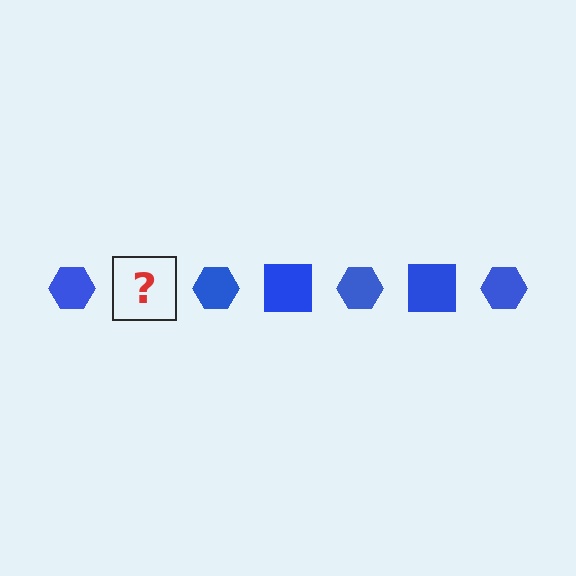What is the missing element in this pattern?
The missing element is a blue square.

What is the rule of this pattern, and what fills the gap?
The rule is that the pattern cycles through hexagon, square shapes in blue. The gap should be filled with a blue square.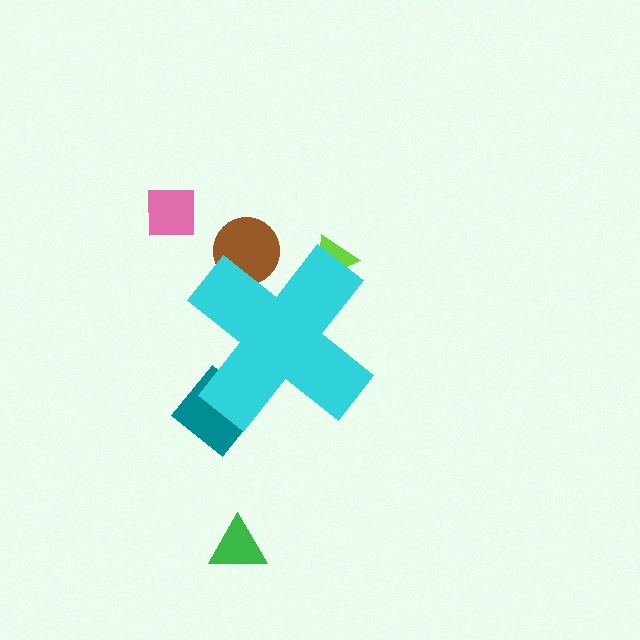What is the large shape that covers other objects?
A cyan cross.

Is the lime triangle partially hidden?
Yes, the lime triangle is partially hidden behind the cyan cross.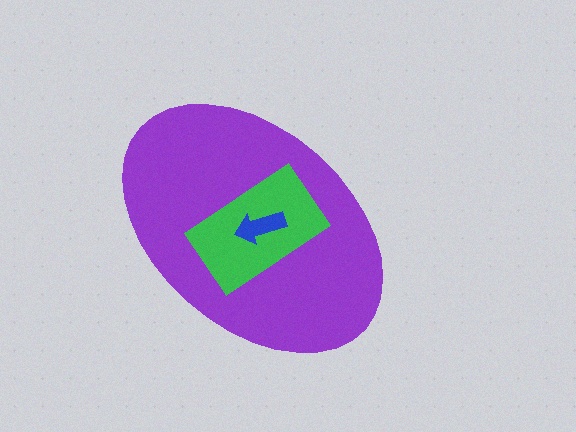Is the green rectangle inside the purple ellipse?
Yes.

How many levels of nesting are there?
3.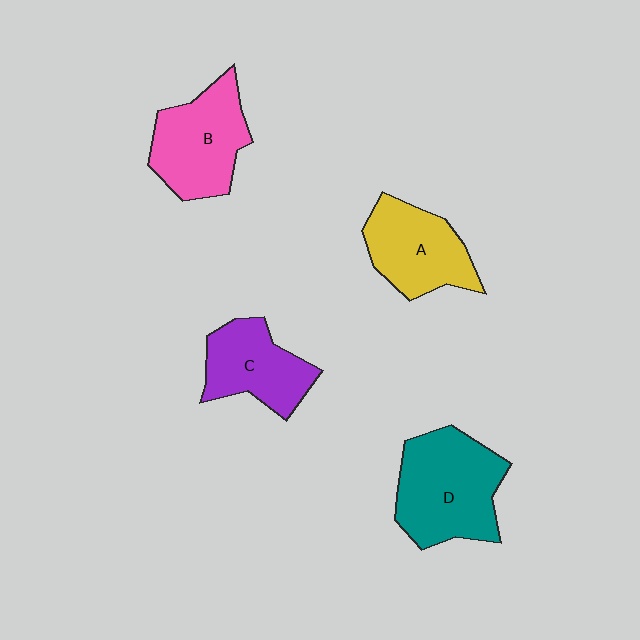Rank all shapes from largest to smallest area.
From largest to smallest: D (teal), B (pink), A (yellow), C (purple).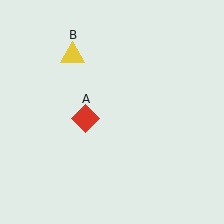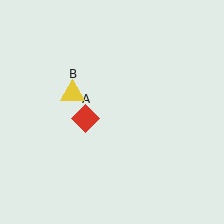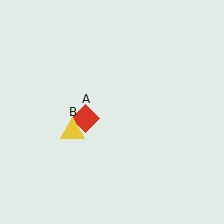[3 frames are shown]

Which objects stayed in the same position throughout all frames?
Red diamond (object A) remained stationary.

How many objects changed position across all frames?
1 object changed position: yellow triangle (object B).